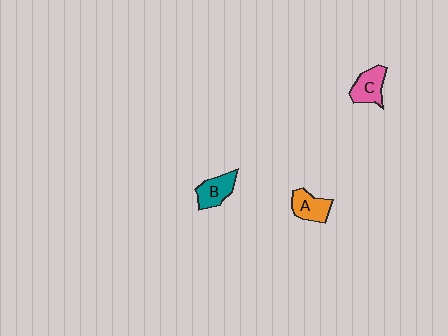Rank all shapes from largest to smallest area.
From largest to smallest: C (pink), B (teal), A (orange).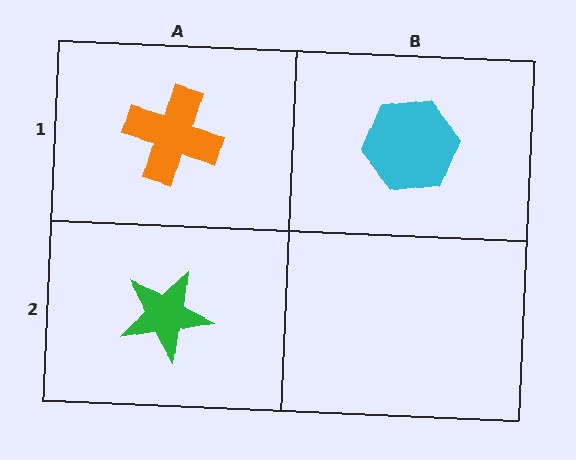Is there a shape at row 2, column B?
No, that cell is empty.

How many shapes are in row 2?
1 shape.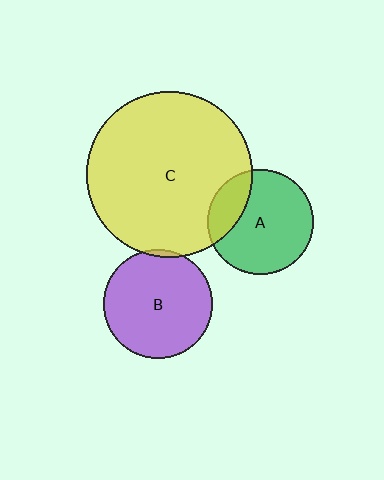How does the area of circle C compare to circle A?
Approximately 2.5 times.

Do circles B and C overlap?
Yes.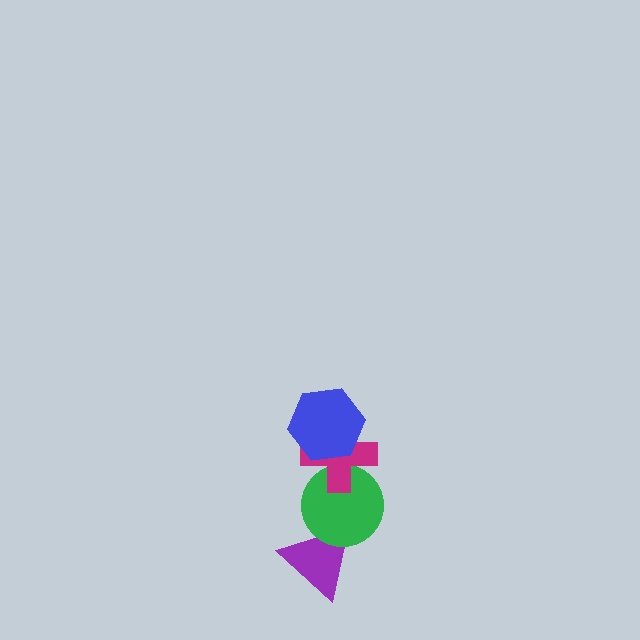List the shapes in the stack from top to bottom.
From top to bottom: the blue hexagon, the magenta cross, the green circle, the purple triangle.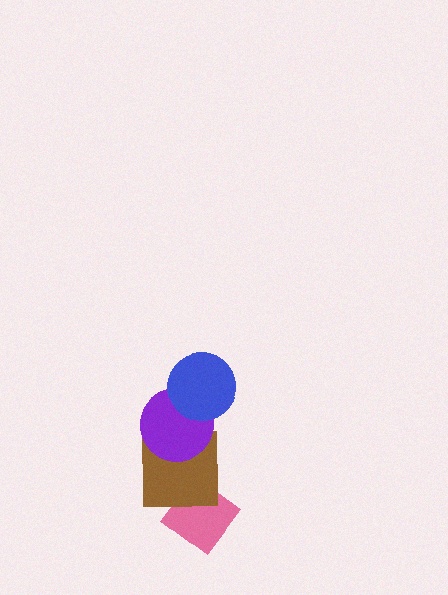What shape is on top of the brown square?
The purple circle is on top of the brown square.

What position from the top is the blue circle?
The blue circle is 1st from the top.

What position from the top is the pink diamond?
The pink diamond is 4th from the top.